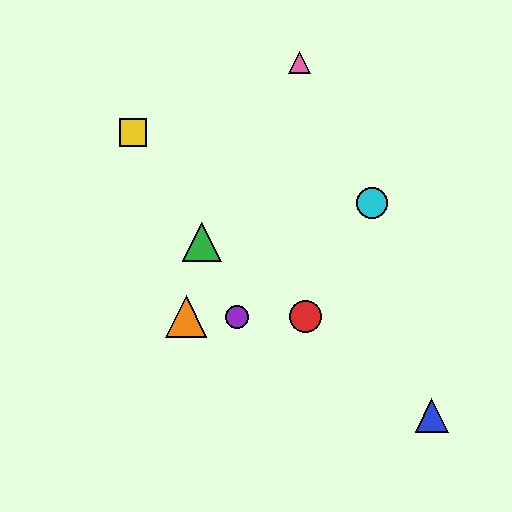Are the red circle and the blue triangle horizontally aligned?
No, the red circle is at y≈317 and the blue triangle is at y≈416.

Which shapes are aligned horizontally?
The red circle, the purple circle, the orange triangle are aligned horizontally.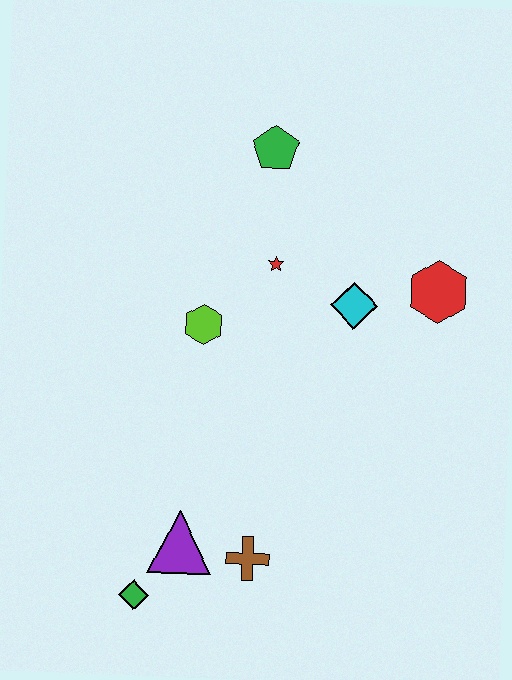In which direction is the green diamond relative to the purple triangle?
The green diamond is below the purple triangle.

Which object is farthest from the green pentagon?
The green diamond is farthest from the green pentagon.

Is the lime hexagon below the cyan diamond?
Yes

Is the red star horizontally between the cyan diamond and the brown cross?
Yes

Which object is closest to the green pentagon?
The red star is closest to the green pentagon.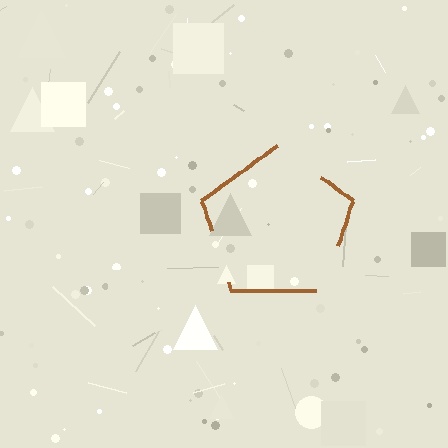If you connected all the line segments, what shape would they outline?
They would outline a pentagon.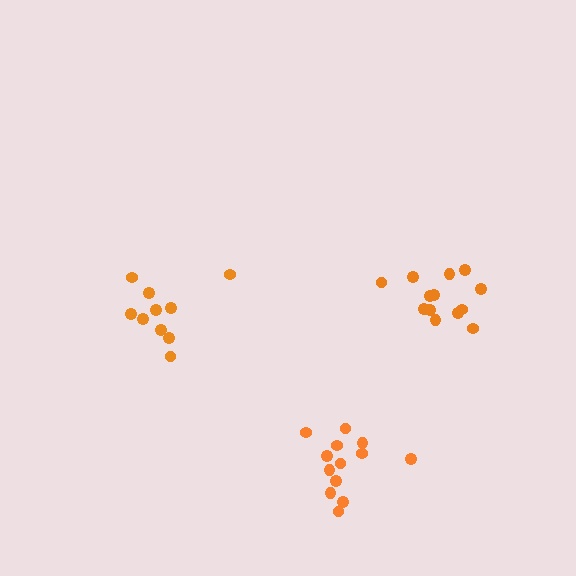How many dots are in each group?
Group 1: 10 dots, Group 2: 13 dots, Group 3: 13 dots (36 total).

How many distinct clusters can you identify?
There are 3 distinct clusters.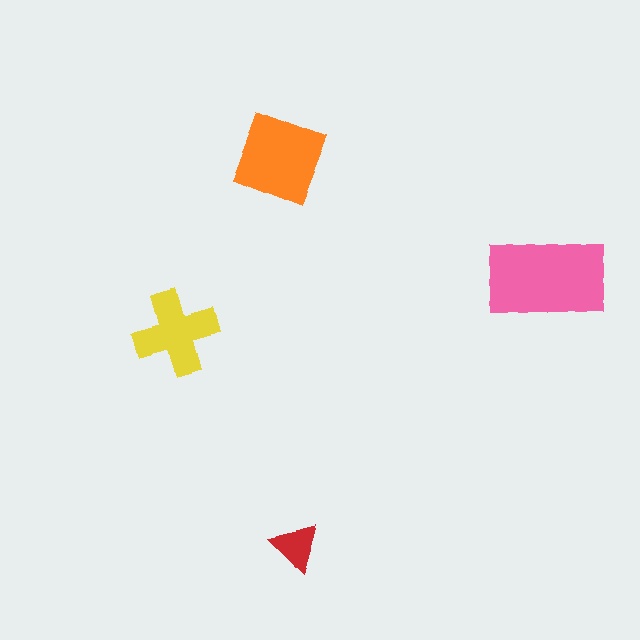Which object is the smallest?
The red triangle.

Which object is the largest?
The pink rectangle.